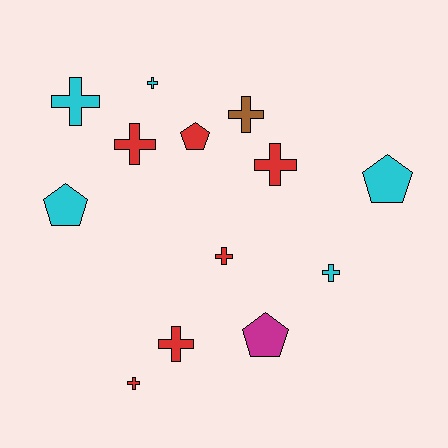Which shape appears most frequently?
Cross, with 9 objects.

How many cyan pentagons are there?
There are 2 cyan pentagons.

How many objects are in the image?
There are 13 objects.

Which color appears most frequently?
Red, with 6 objects.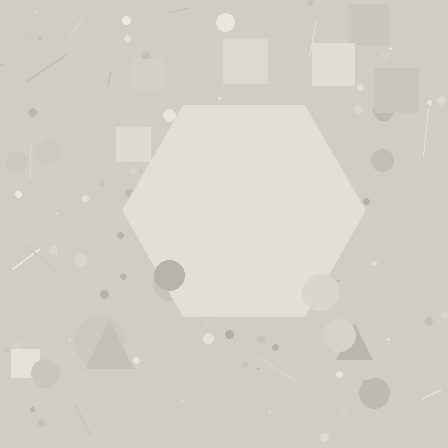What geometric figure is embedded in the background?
A hexagon is embedded in the background.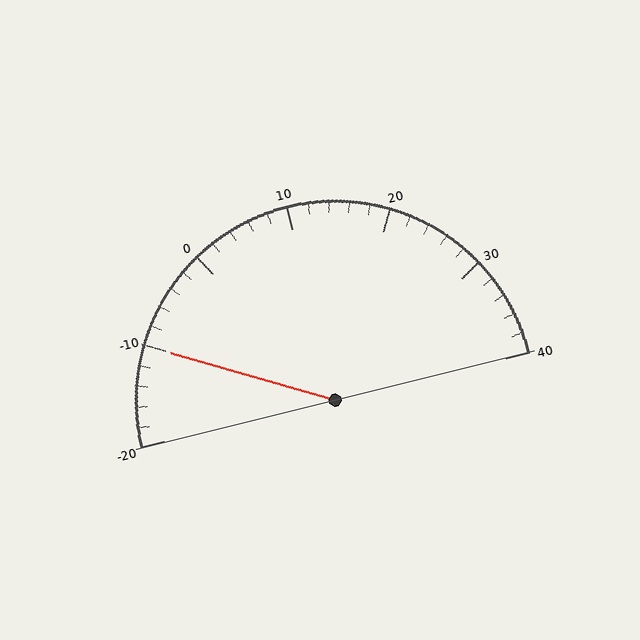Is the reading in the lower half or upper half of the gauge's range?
The reading is in the lower half of the range (-20 to 40).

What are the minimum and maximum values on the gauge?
The gauge ranges from -20 to 40.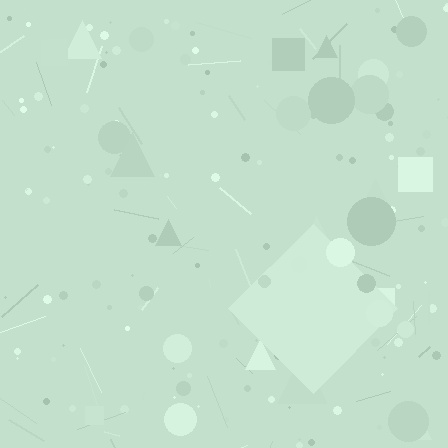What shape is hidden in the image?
A diamond is hidden in the image.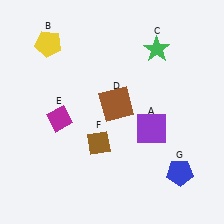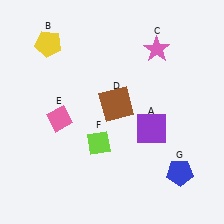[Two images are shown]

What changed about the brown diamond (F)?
In Image 1, F is brown. In Image 2, it changed to lime.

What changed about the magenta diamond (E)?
In Image 1, E is magenta. In Image 2, it changed to pink.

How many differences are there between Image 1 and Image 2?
There are 3 differences between the two images.